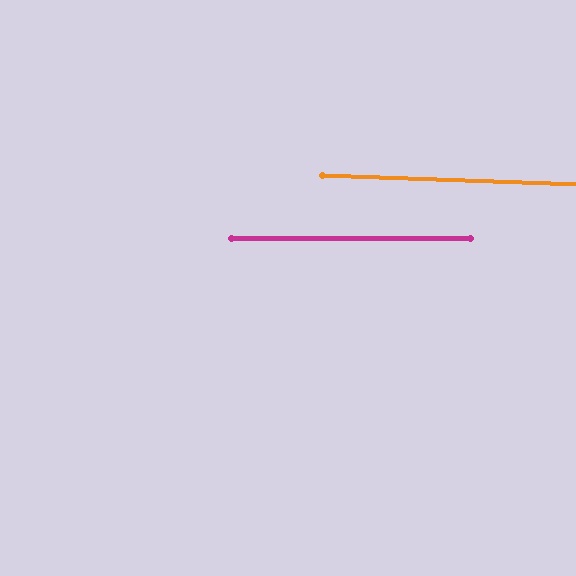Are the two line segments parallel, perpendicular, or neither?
Parallel — their directions differ by only 1.7°.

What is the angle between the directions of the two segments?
Approximately 2 degrees.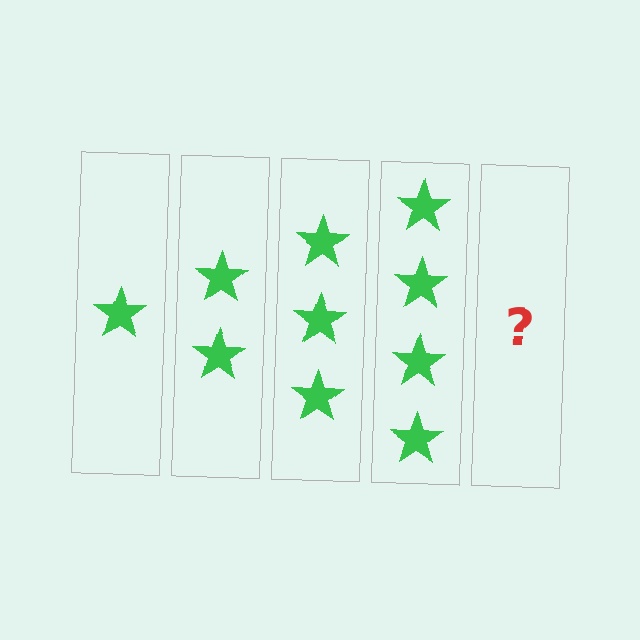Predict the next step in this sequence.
The next step is 5 stars.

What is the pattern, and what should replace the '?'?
The pattern is that each step adds one more star. The '?' should be 5 stars.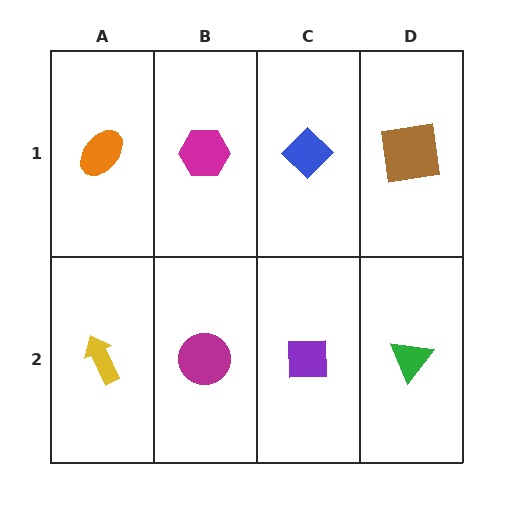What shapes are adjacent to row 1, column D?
A green triangle (row 2, column D), a blue diamond (row 1, column C).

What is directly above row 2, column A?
An orange ellipse.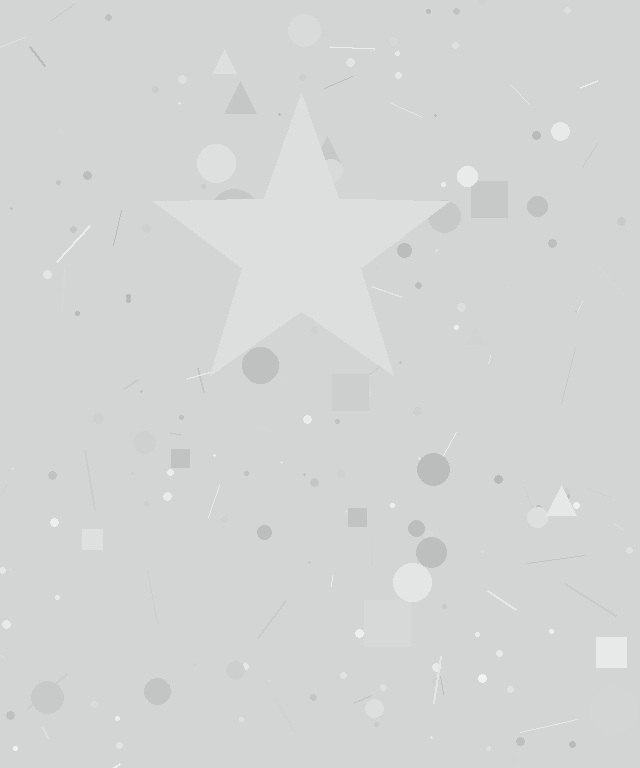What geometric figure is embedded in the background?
A star is embedded in the background.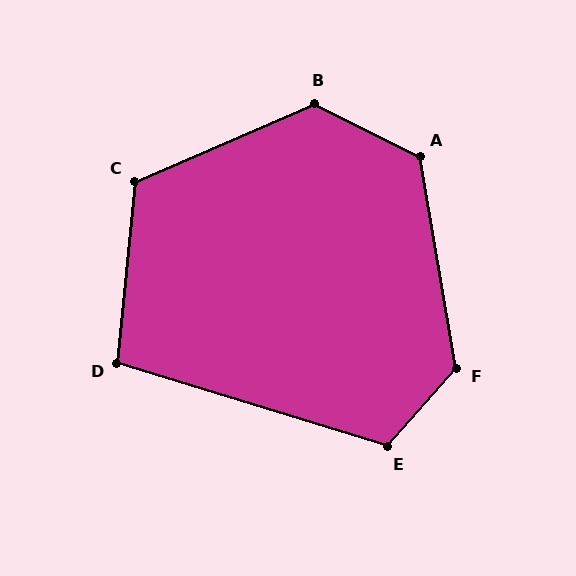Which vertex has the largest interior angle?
B, at approximately 130 degrees.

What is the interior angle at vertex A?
Approximately 126 degrees (obtuse).